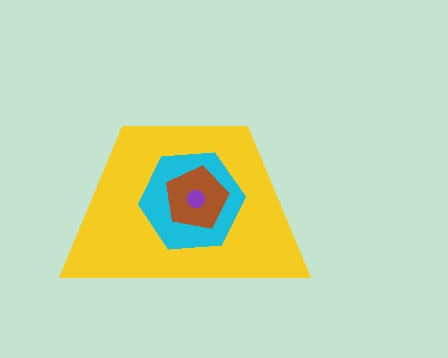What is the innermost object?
The purple circle.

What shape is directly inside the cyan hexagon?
The brown pentagon.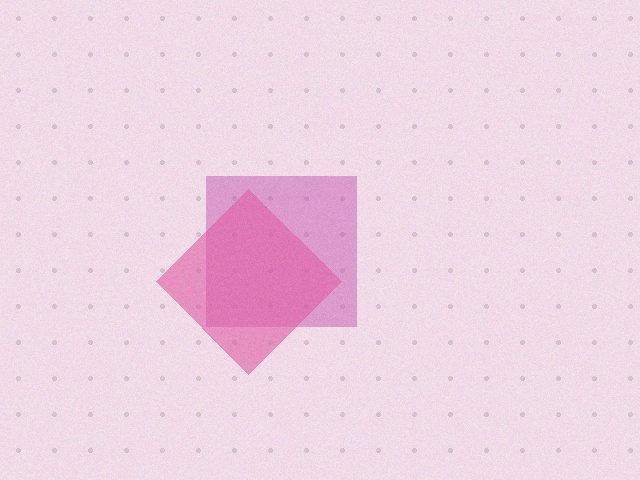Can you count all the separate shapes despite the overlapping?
Yes, there are 2 separate shapes.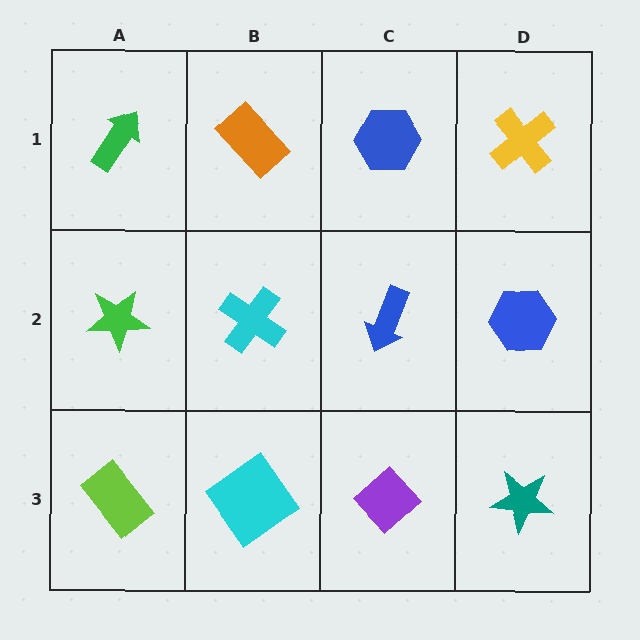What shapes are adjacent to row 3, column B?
A cyan cross (row 2, column B), a lime rectangle (row 3, column A), a purple diamond (row 3, column C).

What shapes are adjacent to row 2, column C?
A blue hexagon (row 1, column C), a purple diamond (row 3, column C), a cyan cross (row 2, column B), a blue hexagon (row 2, column D).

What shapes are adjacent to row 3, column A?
A green star (row 2, column A), a cyan diamond (row 3, column B).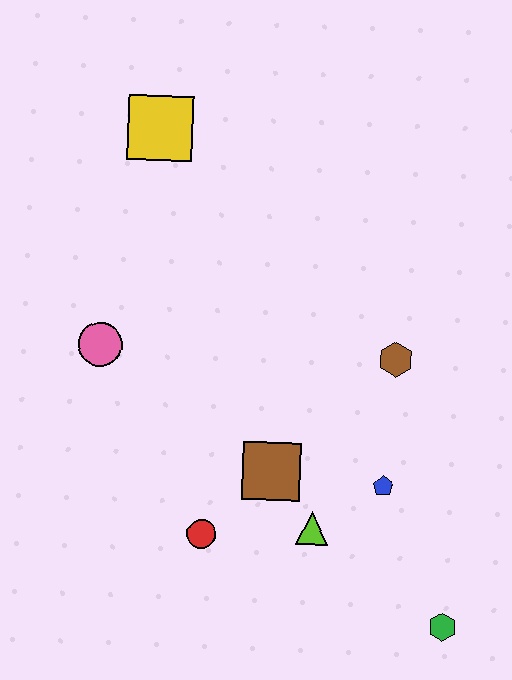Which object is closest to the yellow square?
The pink circle is closest to the yellow square.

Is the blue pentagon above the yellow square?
No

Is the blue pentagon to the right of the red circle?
Yes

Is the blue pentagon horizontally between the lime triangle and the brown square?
No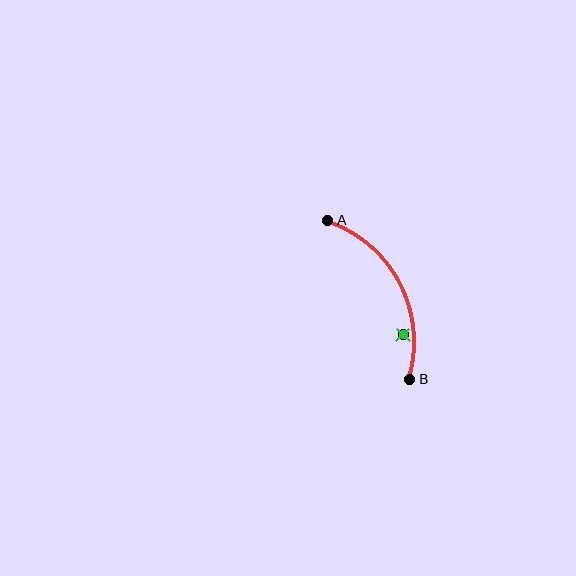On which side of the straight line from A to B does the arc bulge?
The arc bulges to the right of the straight line connecting A and B.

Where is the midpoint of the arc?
The arc midpoint is the point on the curve farthest from the straight line joining A and B. It sits to the right of that line.